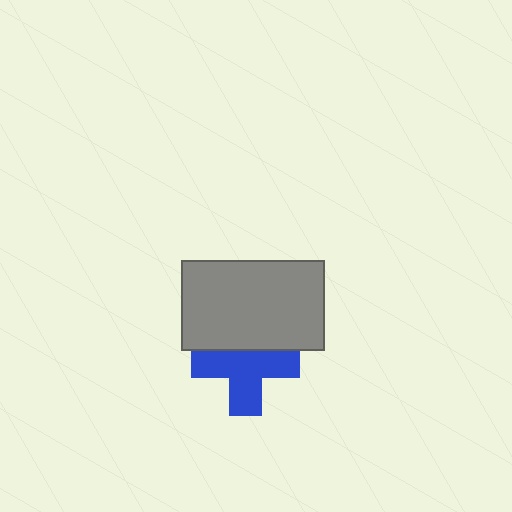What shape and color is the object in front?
The object in front is a gray rectangle.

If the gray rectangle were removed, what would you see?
You would see the complete blue cross.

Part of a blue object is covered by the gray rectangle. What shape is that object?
It is a cross.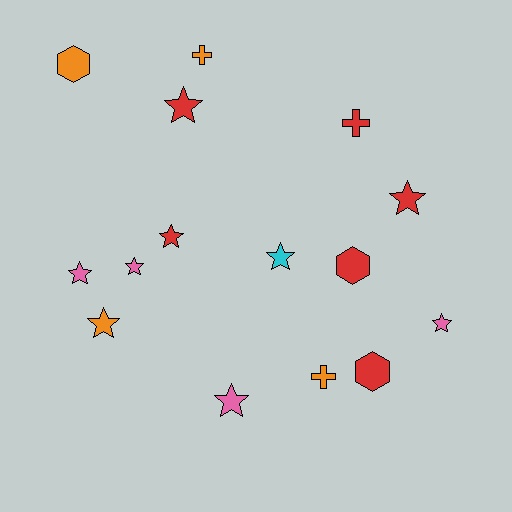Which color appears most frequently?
Red, with 6 objects.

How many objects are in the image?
There are 15 objects.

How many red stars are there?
There are 3 red stars.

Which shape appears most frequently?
Star, with 9 objects.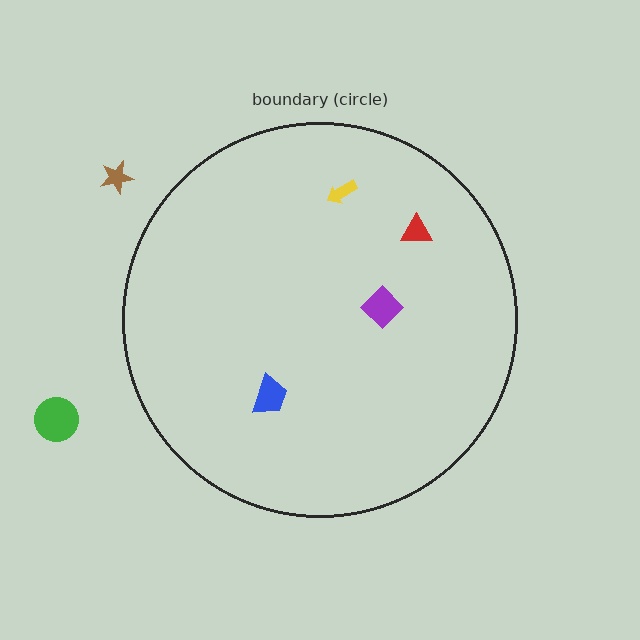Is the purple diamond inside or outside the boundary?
Inside.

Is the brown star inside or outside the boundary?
Outside.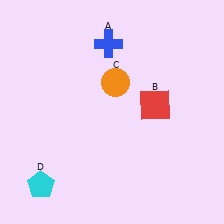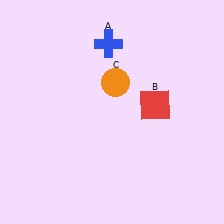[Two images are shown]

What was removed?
The cyan pentagon (D) was removed in Image 2.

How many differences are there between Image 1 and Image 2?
There is 1 difference between the two images.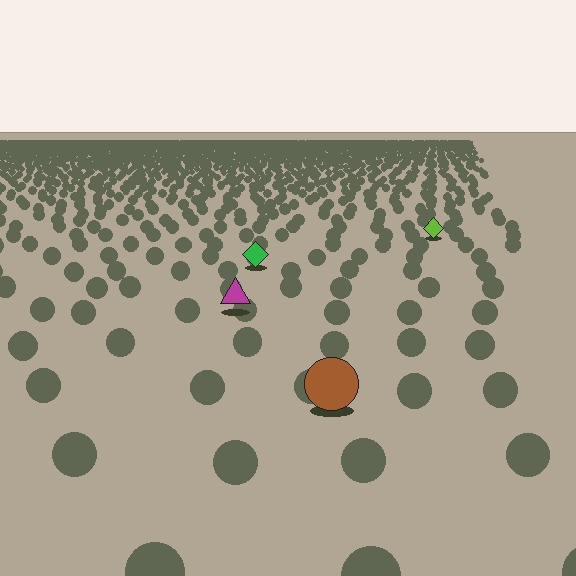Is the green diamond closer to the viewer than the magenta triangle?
No. The magenta triangle is closer — you can tell from the texture gradient: the ground texture is coarser near it.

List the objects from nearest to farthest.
From nearest to farthest: the brown circle, the magenta triangle, the green diamond, the lime diamond.